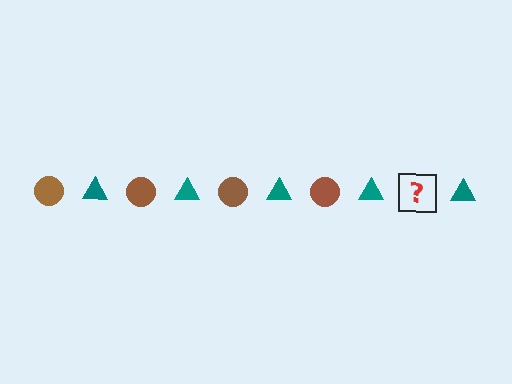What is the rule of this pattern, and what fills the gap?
The rule is that the pattern alternates between brown circle and teal triangle. The gap should be filled with a brown circle.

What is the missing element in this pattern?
The missing element is a brown circle.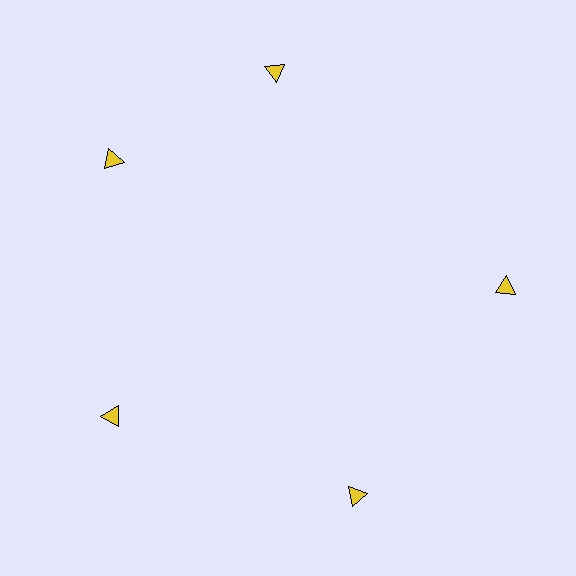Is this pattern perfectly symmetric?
No. The 5 yellow triangles are arranged in a ring, but one element near the 1 o'clock position is rotated out of alignment along the ring, breaking the 5-fold rotational symmetry.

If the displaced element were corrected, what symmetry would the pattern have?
It would have 5-fold rotational symmetry — the pattern would map onto itself every 72 degrees.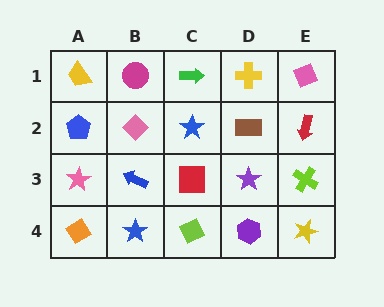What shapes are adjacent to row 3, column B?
A pink diamond (row 2, column B), a blue star (row 4, column B), a pink star (row 3, column A), a red square (row 3, column C).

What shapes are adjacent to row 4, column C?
A red square (row 3, column C), a blue star (row 4, column B), a purple hexagon (row 4, column D).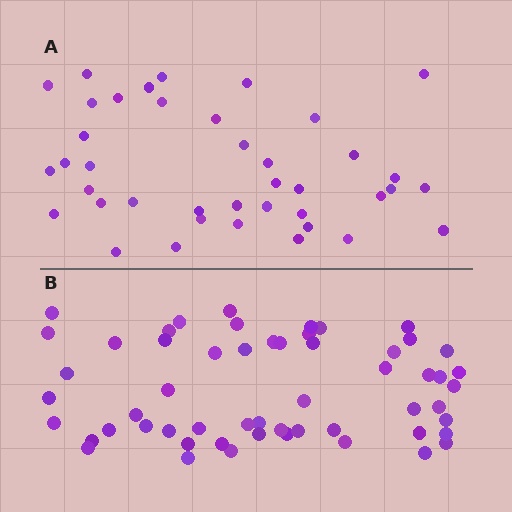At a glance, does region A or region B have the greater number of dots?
Region B (the bottom region) has more dots.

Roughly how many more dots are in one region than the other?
Region B has approximately 15 more dots than region A.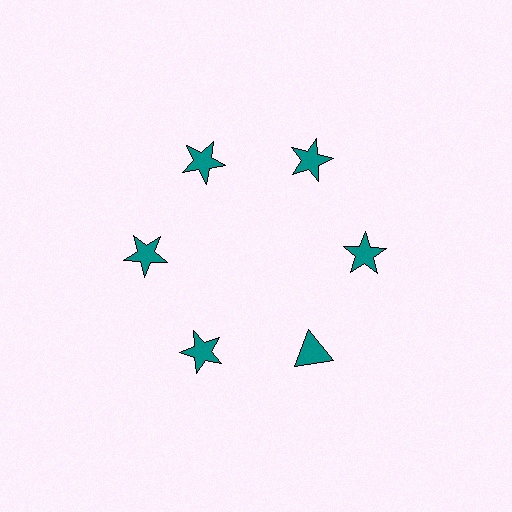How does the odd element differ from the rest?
It has a different shape: triangle instead of star.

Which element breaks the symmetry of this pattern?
The teal triangle at roughly the 5 o'clock position breaks the symmetry. All other shapes are teal stars.